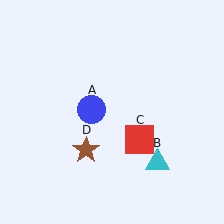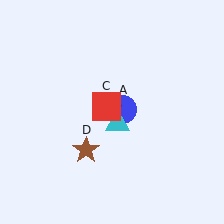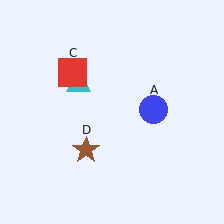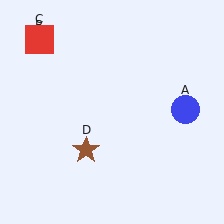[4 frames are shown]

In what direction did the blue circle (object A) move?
The blue circle (object A) moved right.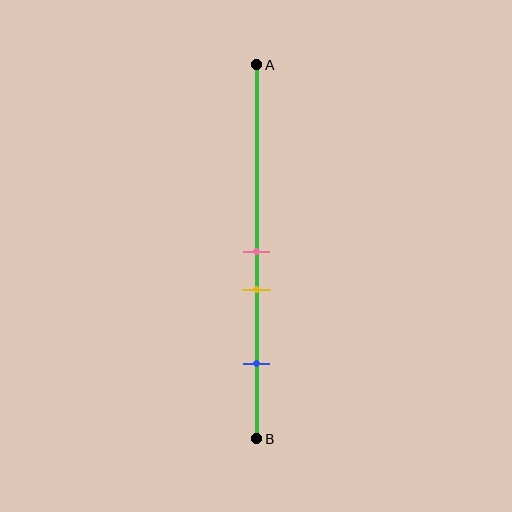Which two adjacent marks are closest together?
The pink and yellow marks are the closest adjacent pair.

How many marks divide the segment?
There are 3 marks dividing the segment.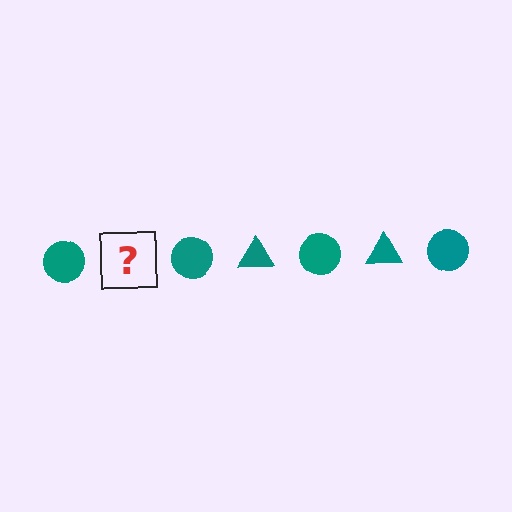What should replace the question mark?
The question mark should be replaced with a teal triangle.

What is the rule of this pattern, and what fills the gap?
The rule is that the pattern cycles through circle, triangle shapes in teal. The gap should be filled with a teal triangle.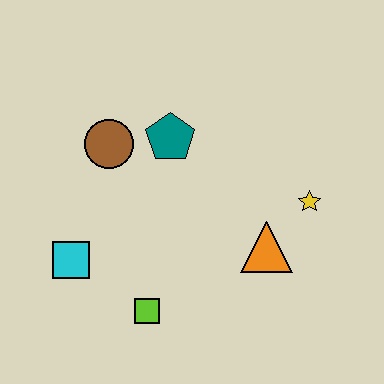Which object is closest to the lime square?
The cyan square is closest to the lime square.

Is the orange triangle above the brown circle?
No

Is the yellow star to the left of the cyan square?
No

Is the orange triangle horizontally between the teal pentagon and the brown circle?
No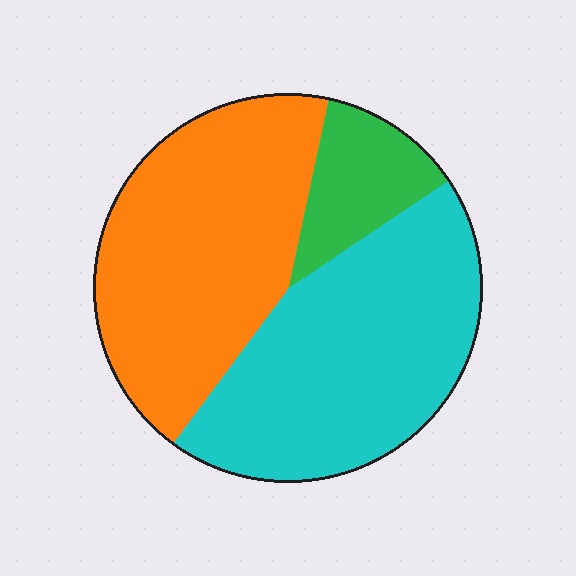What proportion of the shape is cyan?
Cyan covers 44% of the shape.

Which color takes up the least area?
Green, at roughly 10%.